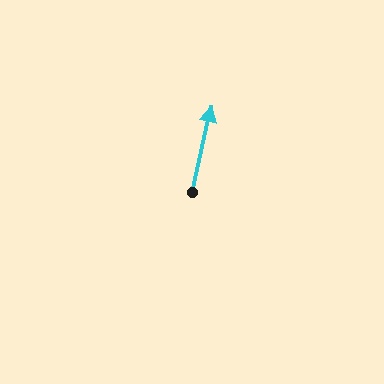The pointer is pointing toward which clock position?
Roughly 12 o'clock.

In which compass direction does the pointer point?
North.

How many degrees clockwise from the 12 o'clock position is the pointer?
Approximately 13 degrees.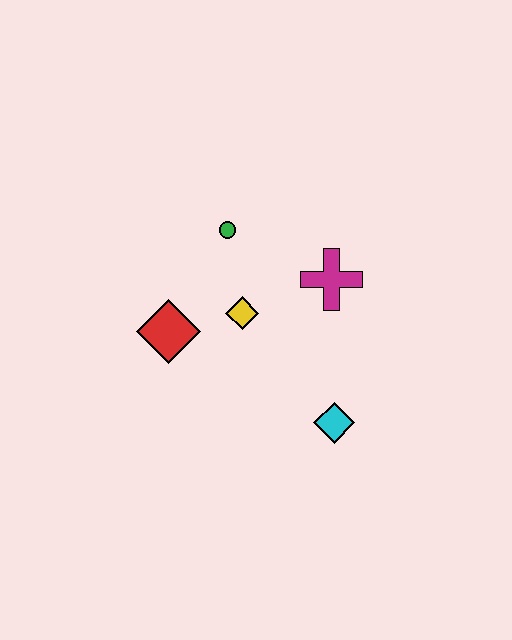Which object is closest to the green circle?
The yellow diamond is closest to the green circle.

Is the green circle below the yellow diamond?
No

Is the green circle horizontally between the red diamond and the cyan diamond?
Yes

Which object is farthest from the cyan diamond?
The green circle is farthest from the cyan diamond.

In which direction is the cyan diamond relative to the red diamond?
The cyan diamond is to the right of the red diamond.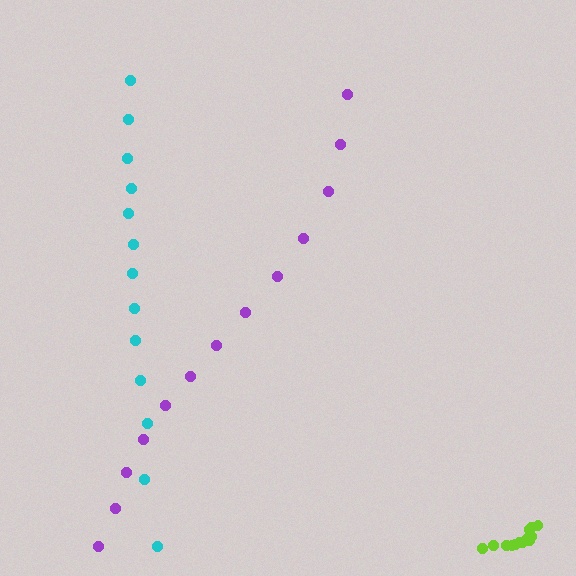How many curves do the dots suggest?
There are 3 distinct paths.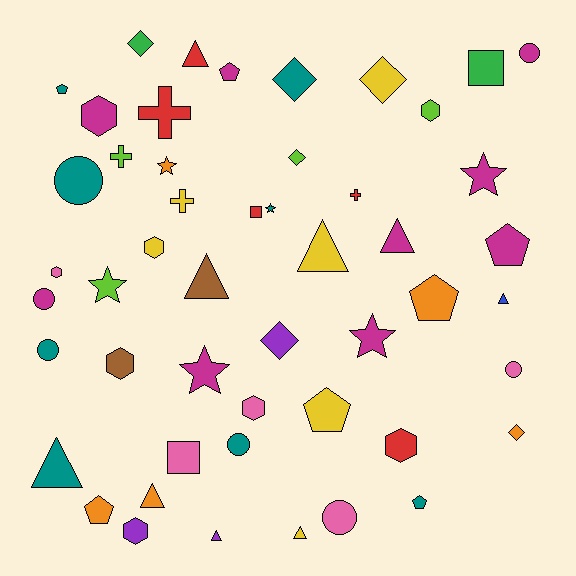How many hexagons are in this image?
There are 8 hexagons.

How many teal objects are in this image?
There are 8 teal objects.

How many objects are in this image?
There are 50 objects.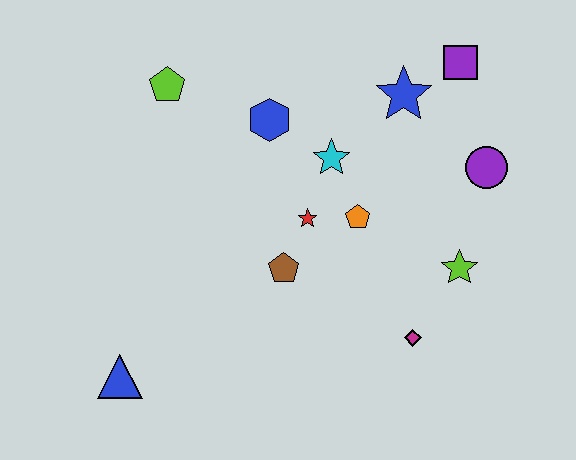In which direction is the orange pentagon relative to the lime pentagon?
The orange pentagon is to the right of the lime pentagon.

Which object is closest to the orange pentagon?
The red star is closest to the orange pentagon.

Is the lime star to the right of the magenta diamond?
Yes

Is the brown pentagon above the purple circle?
No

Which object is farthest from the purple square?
The blue triangle is farthest from the purple square.